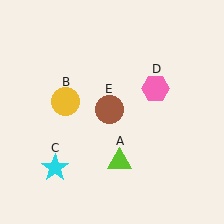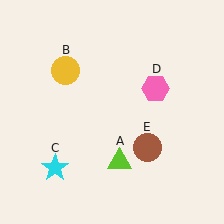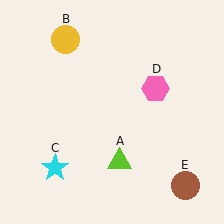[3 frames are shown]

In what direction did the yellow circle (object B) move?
The yellow circle (object B) moved up.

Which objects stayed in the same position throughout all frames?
Lime triangle (object A) and cyan star (object C) and pink hexagon (object D) remained stationary.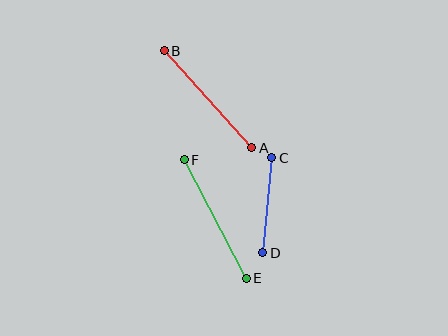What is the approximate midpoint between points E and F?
The midpoint is at approximately (215, 219) pixels.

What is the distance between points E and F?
The distance is approximately 134 pixels.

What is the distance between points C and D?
The distance is approximately 95 pixels.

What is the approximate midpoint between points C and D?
The midpoint is at approximately (267, 205) pixels.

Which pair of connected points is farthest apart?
Points E and F are farthest apart.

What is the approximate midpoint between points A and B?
The midpoint is at approximately (208, 99) pixels.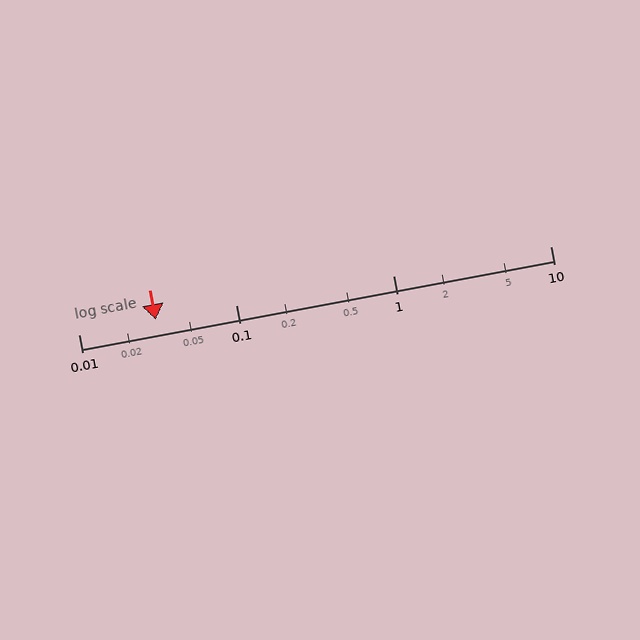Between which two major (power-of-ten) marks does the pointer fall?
The pointer is between 0.01 and 0.1.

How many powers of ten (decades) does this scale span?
The scale spans 3 decades, from 0.01 to 10.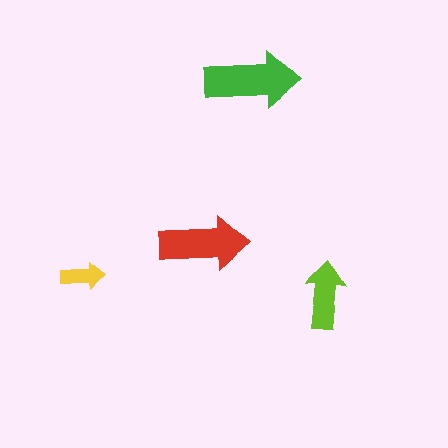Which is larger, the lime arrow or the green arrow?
The green one.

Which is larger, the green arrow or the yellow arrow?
The green one.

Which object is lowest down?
The lime arrow is bottommost.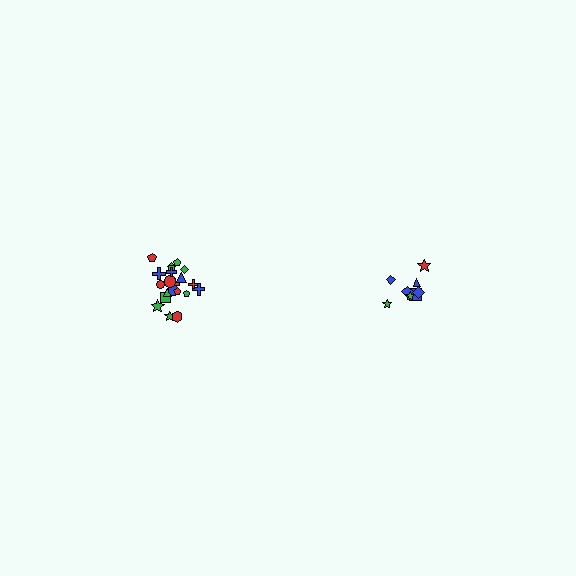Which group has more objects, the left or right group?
The left group.